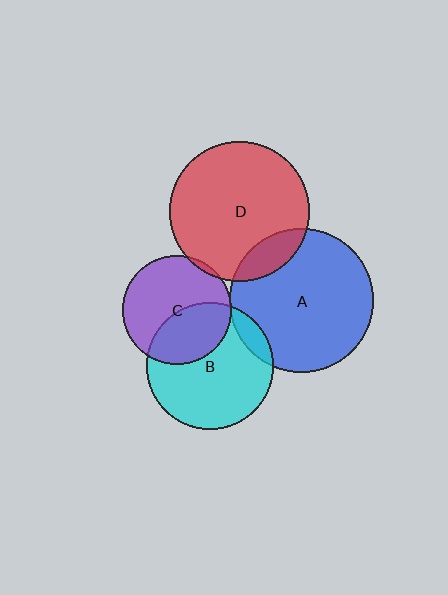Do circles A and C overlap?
Yes.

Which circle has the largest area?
Circle A (blue).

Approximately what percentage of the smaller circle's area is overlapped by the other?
Approximately 5%.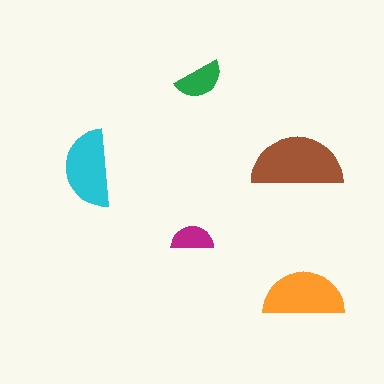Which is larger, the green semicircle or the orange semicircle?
The orange one.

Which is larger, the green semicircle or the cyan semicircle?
The cyan one.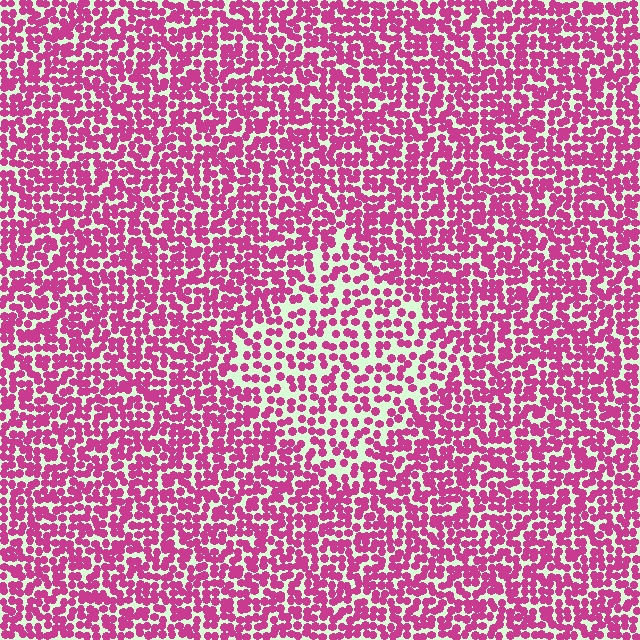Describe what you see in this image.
The image contains small magenta elements arranged at two different densities. A diamond-shaped region is visible where the elements are less densely packed than the surrounding area.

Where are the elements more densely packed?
The elements are more densely packed outside the diamond boundary.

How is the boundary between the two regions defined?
The boundary is defined by a change in element density (approximately 1.7x ratio). All elements are the same color, size, and shape.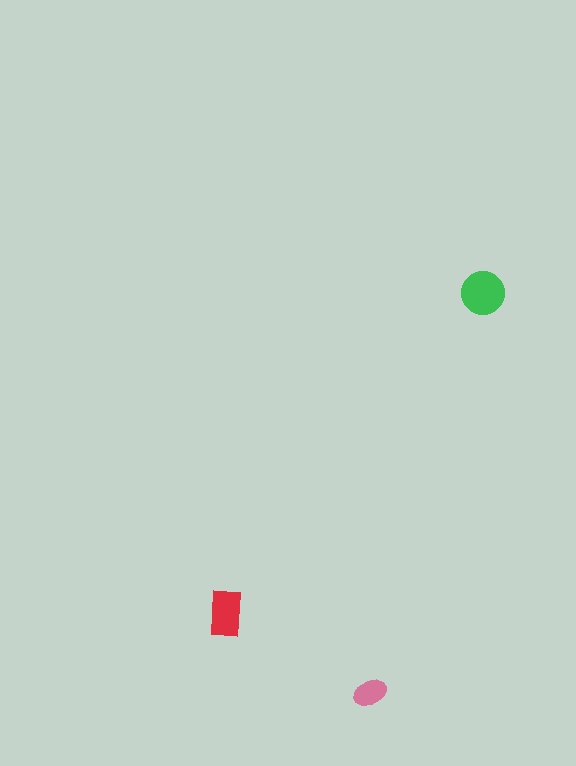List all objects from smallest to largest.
The pink ellipse, the red rectangle, the green circle.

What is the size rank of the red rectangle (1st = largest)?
2nd.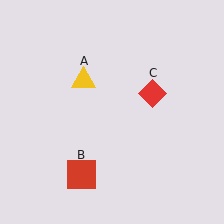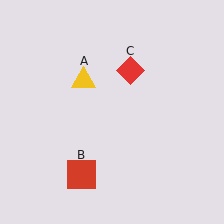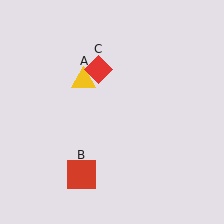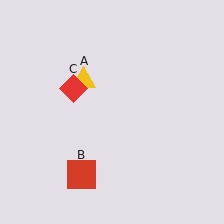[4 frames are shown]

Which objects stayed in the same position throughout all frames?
Yellow triangle (object A) and red square (object B) remained stationary.